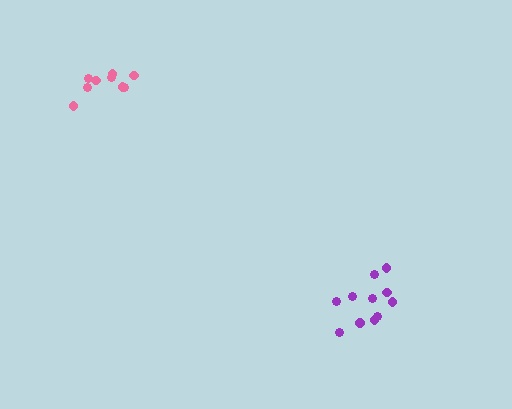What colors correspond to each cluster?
The clusters are colored: purple, pink.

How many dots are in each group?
Group 1: 11 dots, Group 2: 9 dots (20 total).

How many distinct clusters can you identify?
There are 2 distinct clusters.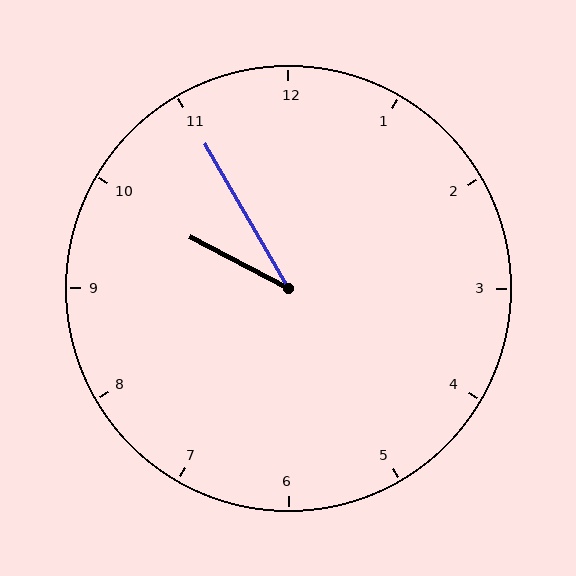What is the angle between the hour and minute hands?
Approximately 32 degrees.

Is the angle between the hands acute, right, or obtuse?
It is acute.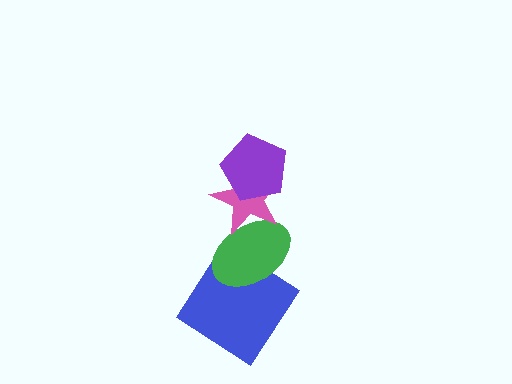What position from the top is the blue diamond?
The blue diamond is 4th from the top.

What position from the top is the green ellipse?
The green ellipse is 3rd from the top.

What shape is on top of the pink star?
The purple pentagon is on top of the pink star.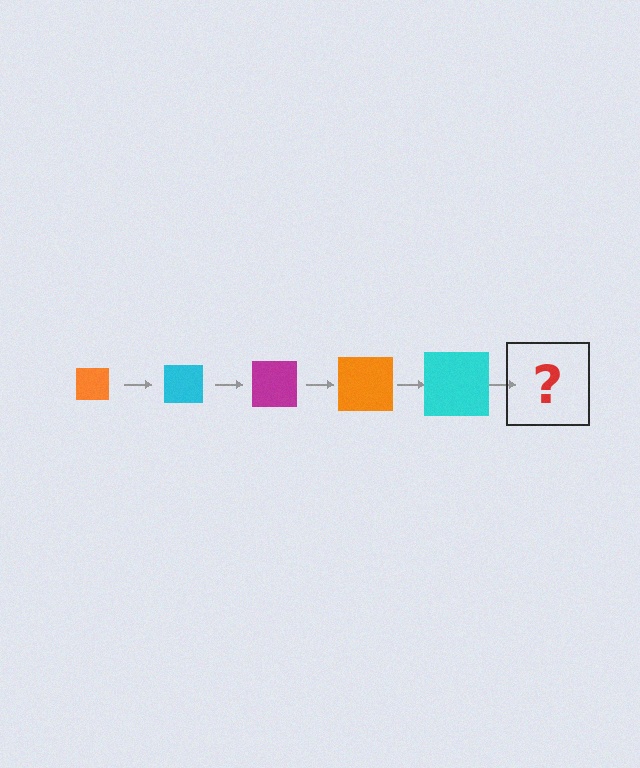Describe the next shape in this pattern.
It should be a magenta square, larger than the previous one.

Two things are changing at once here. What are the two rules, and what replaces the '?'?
The two rules are that the square grows larger each step and the color cycles through orange, cyan, and magenta. The '?' should be a magenta square, larger than the previous one.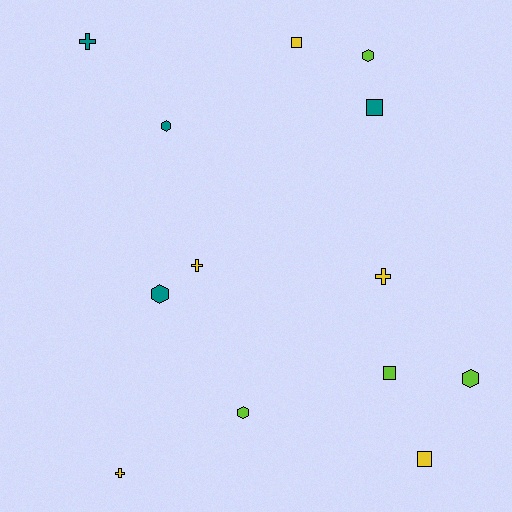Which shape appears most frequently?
Hexagon, with 5 objects.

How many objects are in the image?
There are 13 objects.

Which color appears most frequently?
Yellow, with 5 objects.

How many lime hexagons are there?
There are 3 lime hexagons.